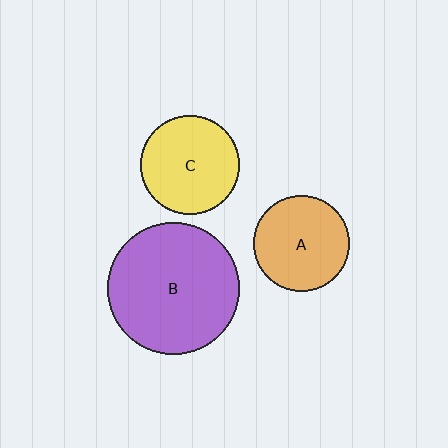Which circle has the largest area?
Circle B (purple).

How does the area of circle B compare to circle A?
Approximately 1.9 times.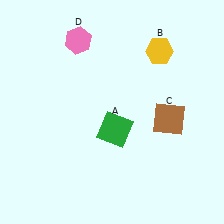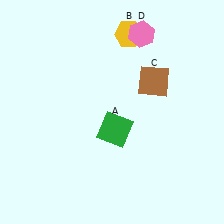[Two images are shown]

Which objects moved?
The objects that moved are: the yellow hexagon (B), the brown square (C), the pink hexagon (D).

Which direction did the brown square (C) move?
The brown square (C) moved up.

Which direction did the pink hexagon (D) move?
The pink hexagon (D) moved right.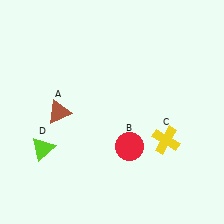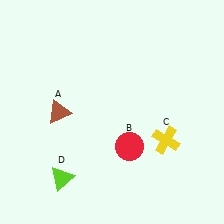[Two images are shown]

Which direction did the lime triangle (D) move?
The lime triangle (D) moved down.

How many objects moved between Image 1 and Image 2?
1 object moved between the two images.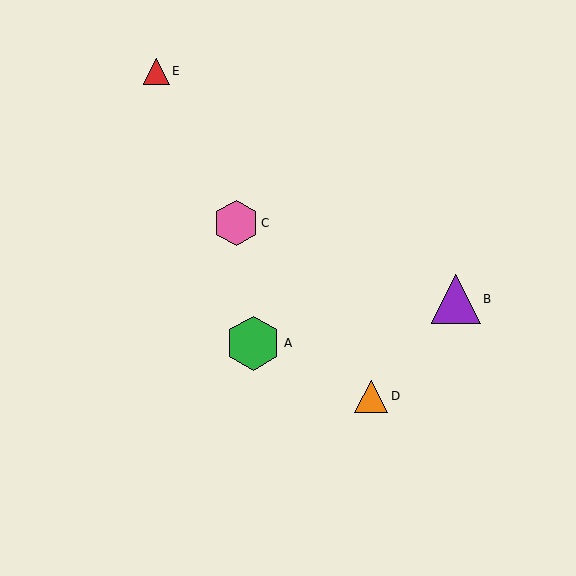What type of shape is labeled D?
Shape D is an orange triangle.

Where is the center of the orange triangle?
The center of the orange triangle is at (371, 396).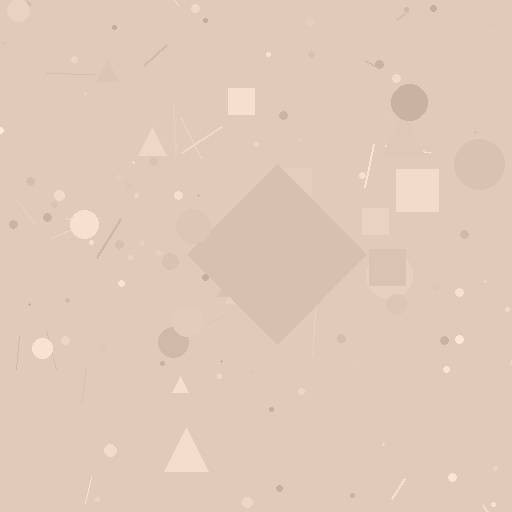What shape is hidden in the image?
A diamond is hidden in the image.